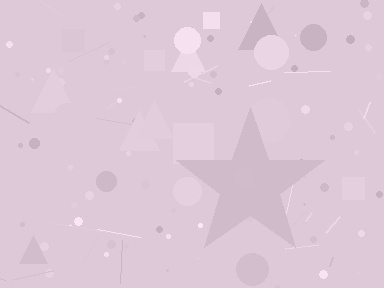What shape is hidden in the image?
A star is hidden in the image.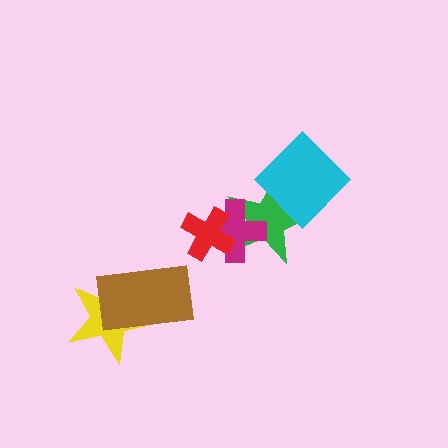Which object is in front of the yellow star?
The brown rectangle is in front of the yellow star.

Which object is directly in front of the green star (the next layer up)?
The magenta cross is directly in front of the green star.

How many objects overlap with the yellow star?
1 object overlaps with the yellow star.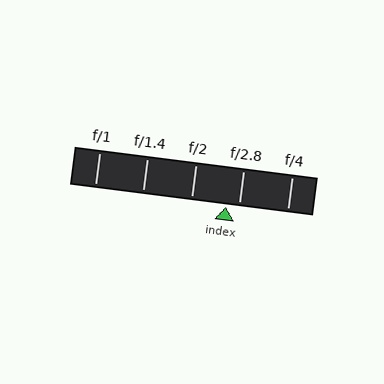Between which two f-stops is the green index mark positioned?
The index mark is between f/2 and f/2.8.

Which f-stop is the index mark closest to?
The index mark is closest to f/2.8.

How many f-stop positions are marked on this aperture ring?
There are 5 f-stop positions marked.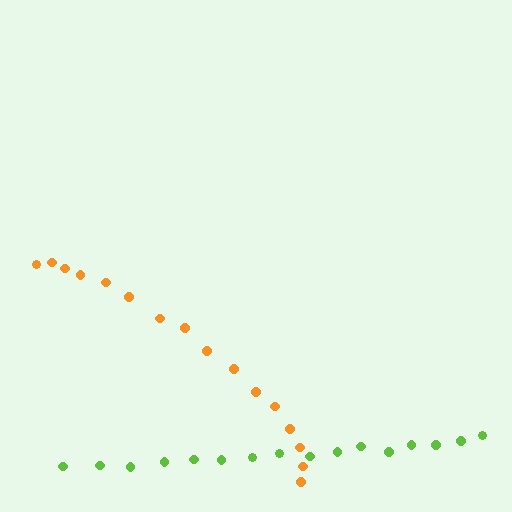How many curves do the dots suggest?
There are 2 distinct paths.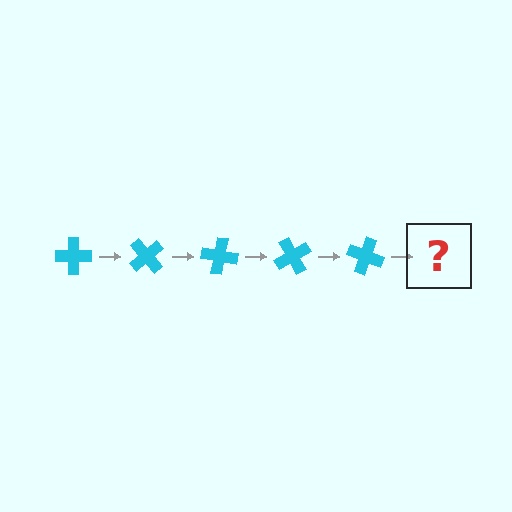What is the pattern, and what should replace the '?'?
The pattern is that the cross rotates 50 degrees each step. The '?' should be a cyan cross rotated 250 degrees.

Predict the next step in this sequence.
The next step is a cyan cross rotated 250 degrees.